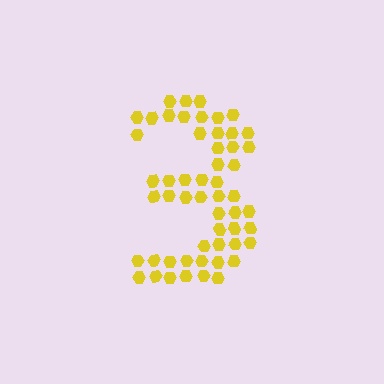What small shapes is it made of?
It is made of small hexagons.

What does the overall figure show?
The overall figure shows the digit 3.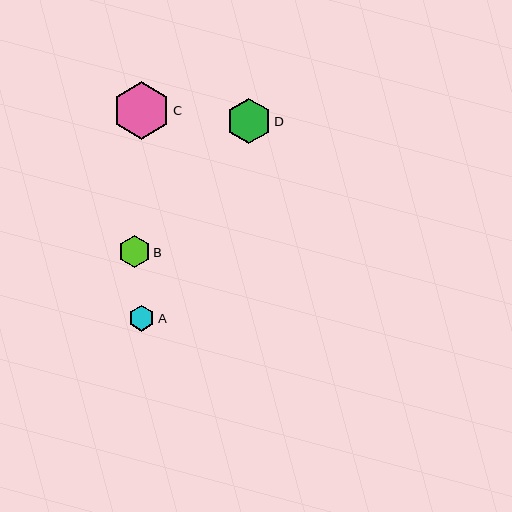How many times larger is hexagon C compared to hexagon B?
Hexagon C is approximately 1.8 times the size of hexagon B.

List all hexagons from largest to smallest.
From largest to smallest: C, D, B, A.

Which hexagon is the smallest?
Hexagon A is the smallest with a size of approximately 26 pixels.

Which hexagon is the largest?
Hexagon C is the largest with a size of approximately 58 pixels.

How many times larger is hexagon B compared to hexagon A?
Hexagon B is approximately 1.2 times the size of hexagon A.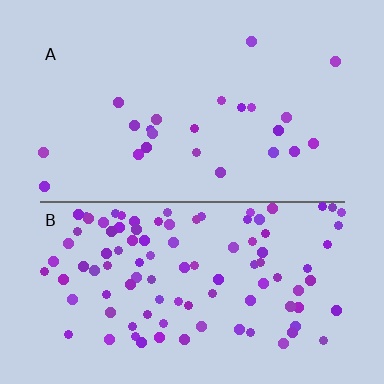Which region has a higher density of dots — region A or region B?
B (the bottom).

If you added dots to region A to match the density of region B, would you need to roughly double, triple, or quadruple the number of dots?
Approximately quadruple.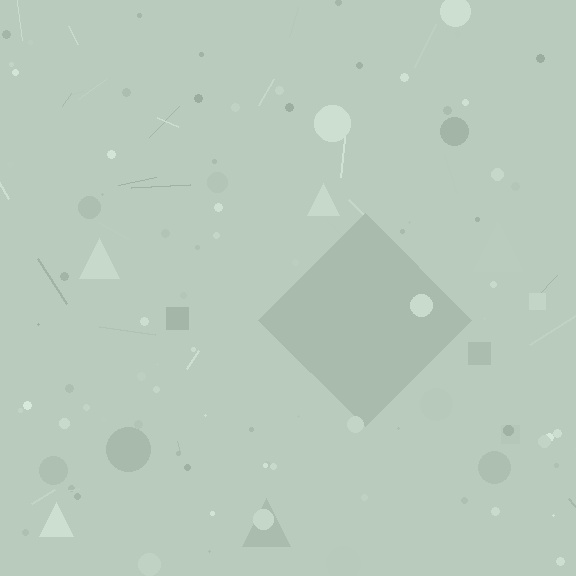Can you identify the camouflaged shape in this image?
The camouflaged shape is a diamond.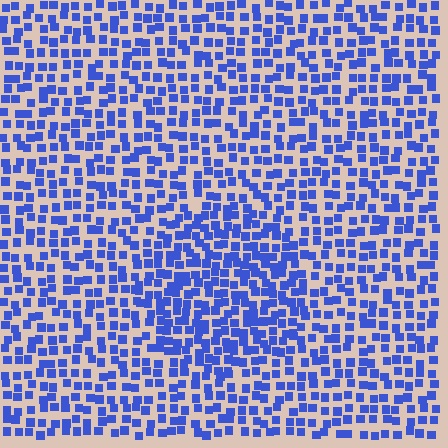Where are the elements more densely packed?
The elements are more densely packed inside the circle boundary.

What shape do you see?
I see a circle.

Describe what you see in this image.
The image contains small blue elements arranged at two different densities. A circle-shaped region is visible where the elements are more densely packed than the surrounding area.